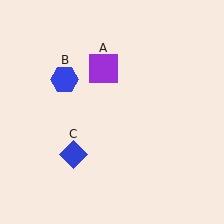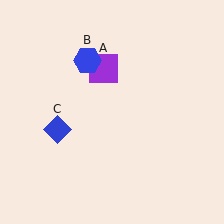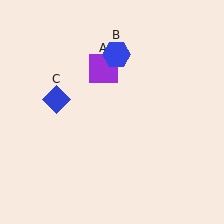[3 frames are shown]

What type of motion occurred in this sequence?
The blue hexagon (object B), blue diamond (object C) rotated clockwise around the center of the scene.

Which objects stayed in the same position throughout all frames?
Purple square (object A) remained stationary.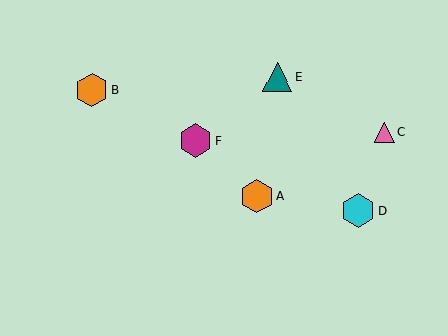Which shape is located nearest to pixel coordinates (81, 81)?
The orange hexagon (labeled B) at (92, 90) is nearest to that location.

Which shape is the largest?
The cyan hexagon (labeled D) is the largest.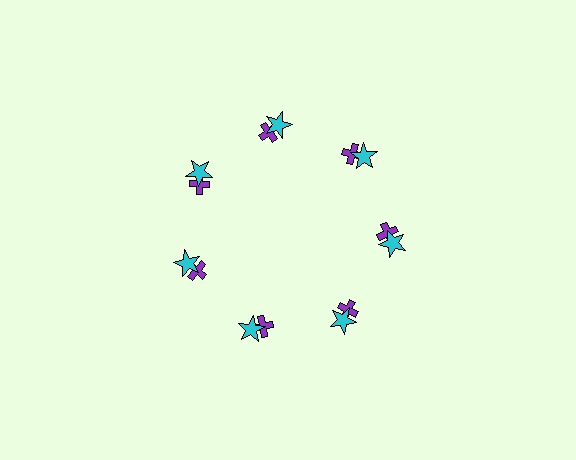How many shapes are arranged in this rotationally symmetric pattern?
There are 14 shapes, arranged in 7 groups of 2.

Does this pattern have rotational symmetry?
Yes, this pattern has 7-fold rotational symmetry. It looks the same after rotating 51 degrees around the center.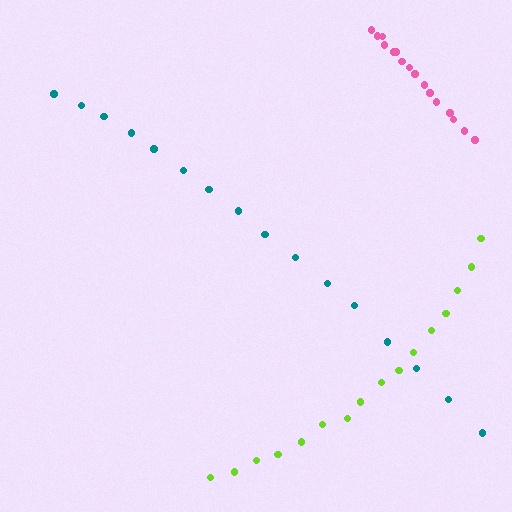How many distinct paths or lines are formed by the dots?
There are 3 distinct paths.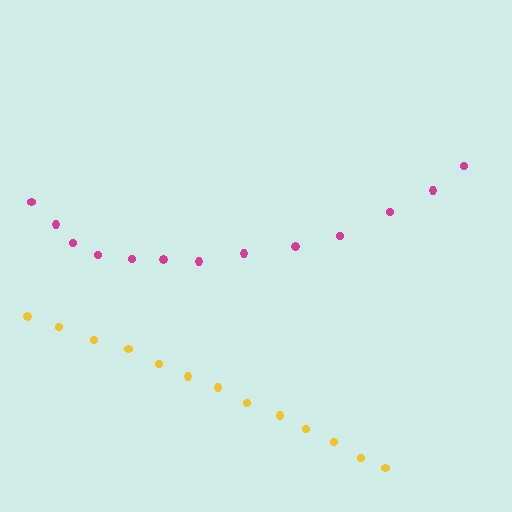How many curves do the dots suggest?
There are 2 distinct paths.